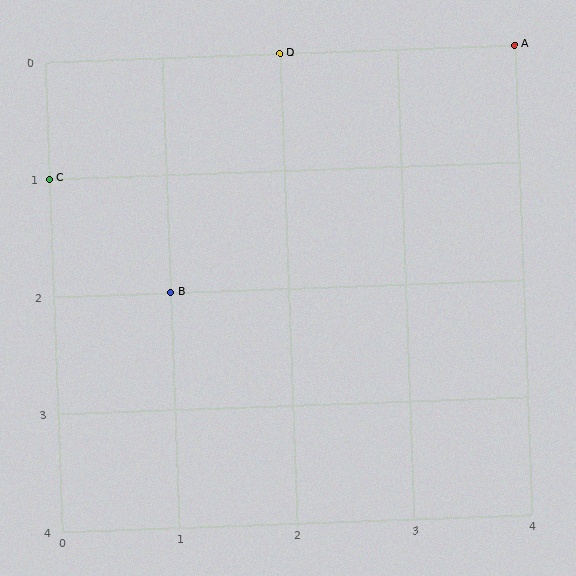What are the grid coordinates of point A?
Point A is at grid coordinates (4, 0).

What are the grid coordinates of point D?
Point D is at grid coordinates (2, 0).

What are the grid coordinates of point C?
Point C is at grid coordinates (0, 1).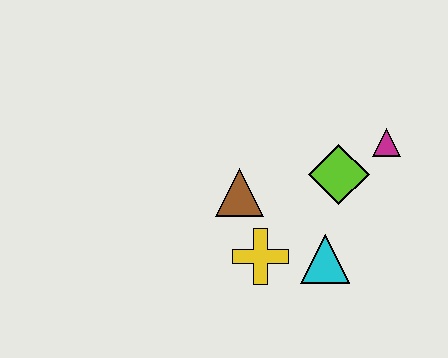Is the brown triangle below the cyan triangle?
No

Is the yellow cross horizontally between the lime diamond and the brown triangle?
Yes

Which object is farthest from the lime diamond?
The yellow cross is farthest from the lime diamond.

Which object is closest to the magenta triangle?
The lime diamond is closest to the magenta triangle.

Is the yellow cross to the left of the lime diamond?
Yes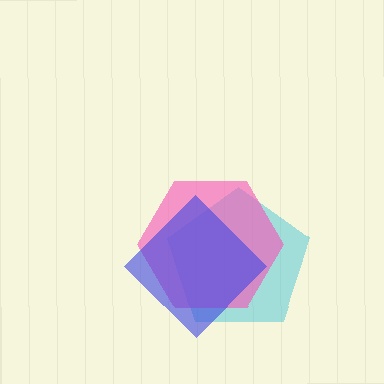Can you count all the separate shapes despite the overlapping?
Yes, there are 3 separate shapes.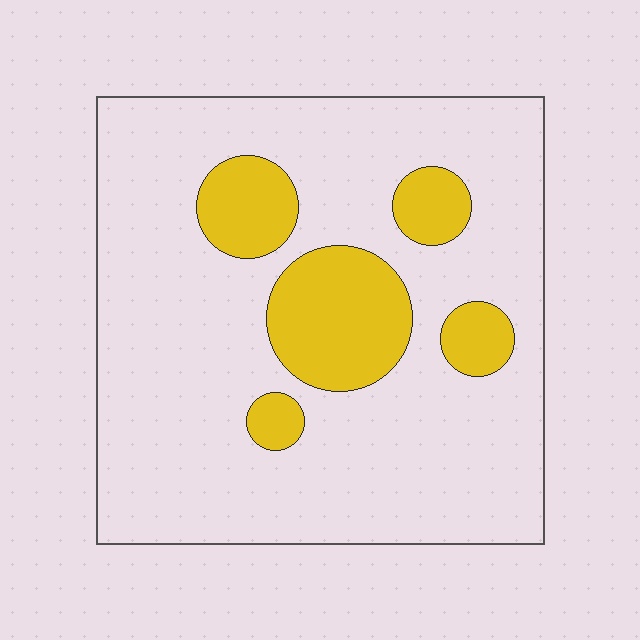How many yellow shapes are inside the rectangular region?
5.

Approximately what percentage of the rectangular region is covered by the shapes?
Approximately 20%.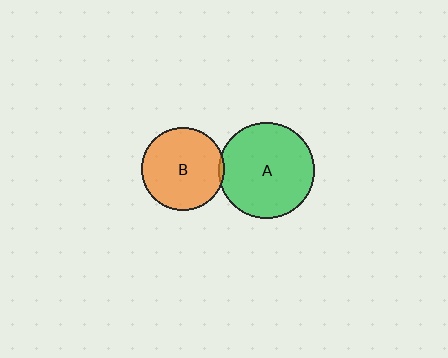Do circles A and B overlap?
Yes.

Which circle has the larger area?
Circle A (green).